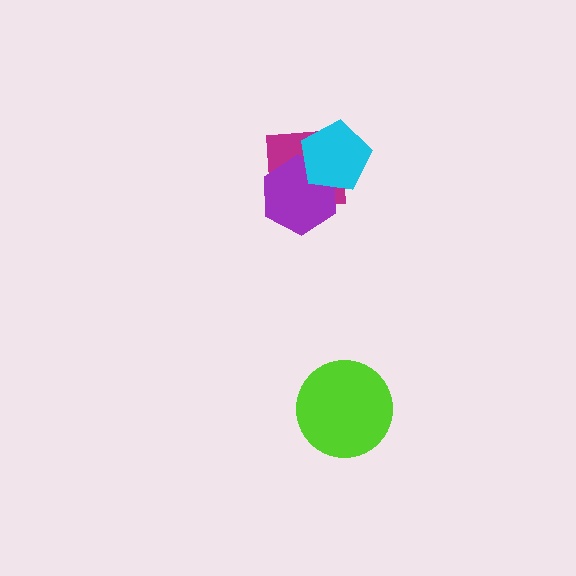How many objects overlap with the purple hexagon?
2 objects overlap with the purple hexagon.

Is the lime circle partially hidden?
No, no other shape covers it.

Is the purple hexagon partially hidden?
Yes, it is partially covered by another shape.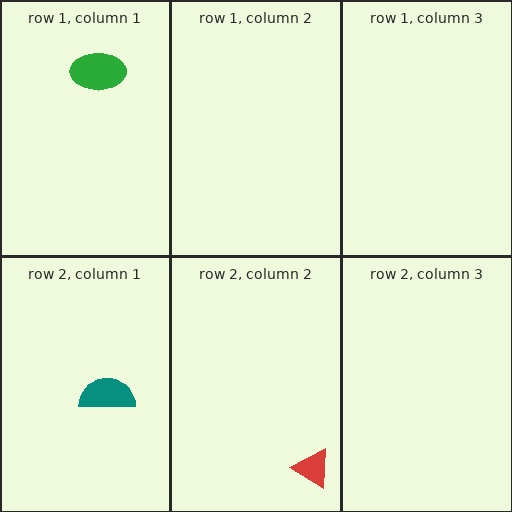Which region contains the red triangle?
The row 2, column 2 region.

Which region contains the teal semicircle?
The row 2, column 1 region.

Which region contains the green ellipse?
The row 1, column 1 region.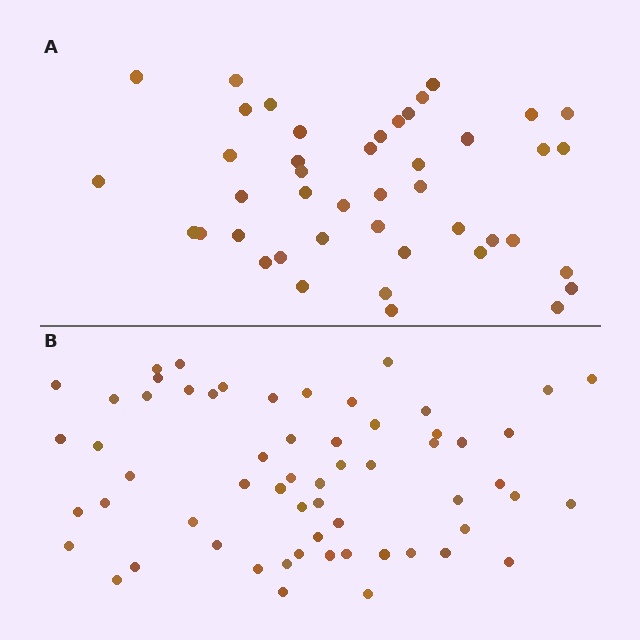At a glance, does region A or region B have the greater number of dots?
Region B (the bottom region) has more dots.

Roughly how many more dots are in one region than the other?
Region B has approximately 15 more dots than region A.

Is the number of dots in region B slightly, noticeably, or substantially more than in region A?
Region B has noticeably more, but not dramatically so. The ratio is roughly 1.4 to 1.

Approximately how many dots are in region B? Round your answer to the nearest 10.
About 60 dots.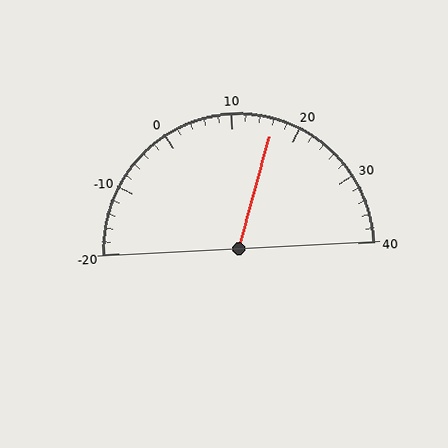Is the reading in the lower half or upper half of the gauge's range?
The reading is in the upper half of the range (-20 to 40).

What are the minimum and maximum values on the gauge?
The gauge ranges from -20 to 40.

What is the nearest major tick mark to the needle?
The nearest major tick mark is 20.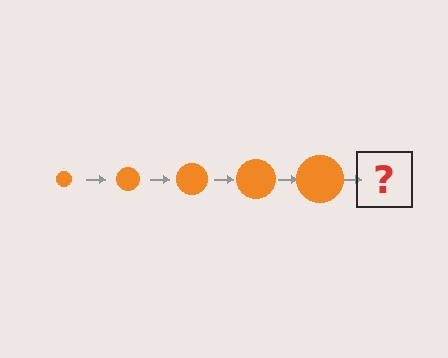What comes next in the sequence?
The next element should be an orange circle, larger than the previous one.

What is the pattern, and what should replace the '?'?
The pattern is that the circle gets progressively larger each step. The '?' should be an orange circle, larger than the previous one.